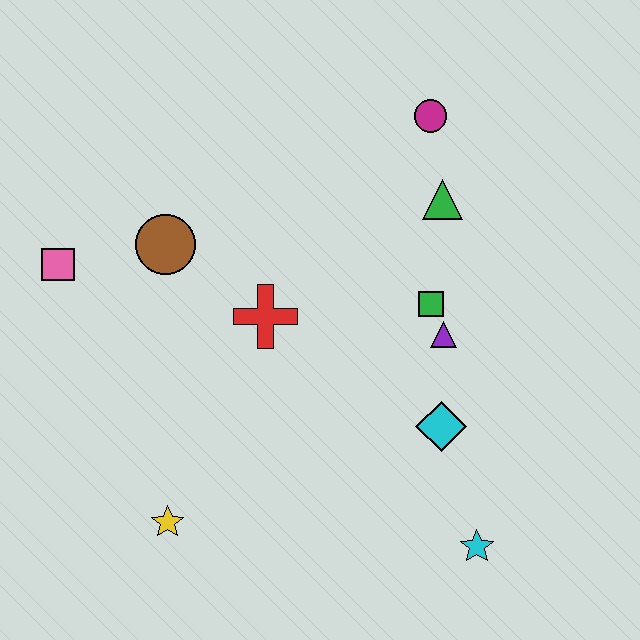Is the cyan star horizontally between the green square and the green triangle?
No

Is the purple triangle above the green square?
No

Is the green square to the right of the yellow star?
Yes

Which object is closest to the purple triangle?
The green square is closest to the purple triangle.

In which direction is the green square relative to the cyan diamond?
The green square is above the cyan diamond.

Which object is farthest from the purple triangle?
The pink square is farthest from the purple triangle.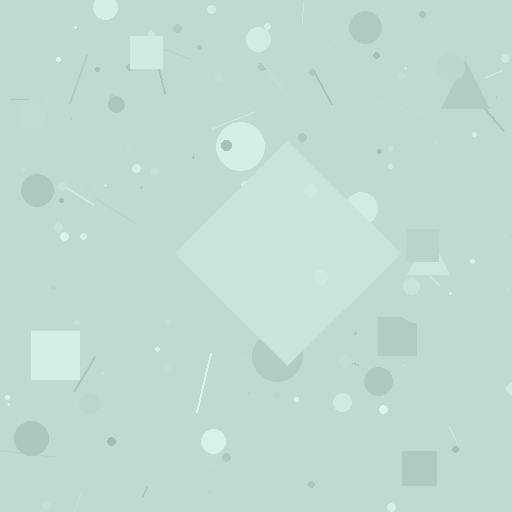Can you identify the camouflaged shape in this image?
The camouflaged shape is a diamond.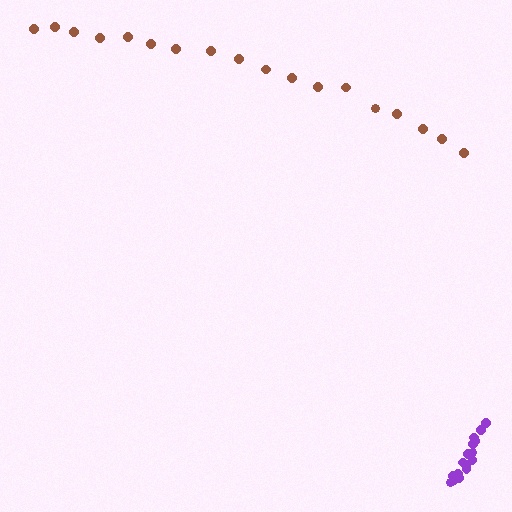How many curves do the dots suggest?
There are 2 distinct paths.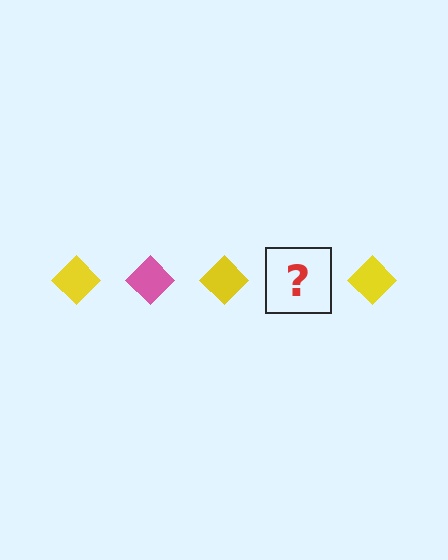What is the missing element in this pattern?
The missing element is a pink diamond.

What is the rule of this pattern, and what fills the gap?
The rule is that the pattern cycles through yellow, pink diamonds. The gap should be filled with a pink diamond.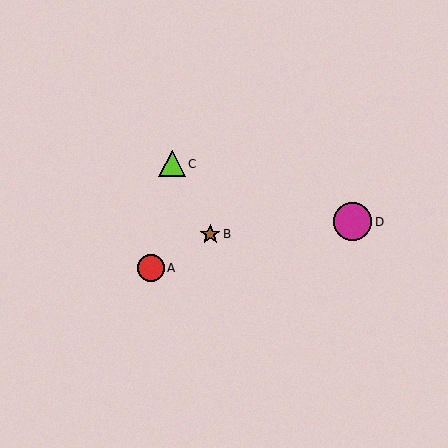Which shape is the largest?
The magenta circle (labeled D) is the largest.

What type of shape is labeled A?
Shape A is a red circle.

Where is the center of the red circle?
The center of the red circle is at (151, 268).